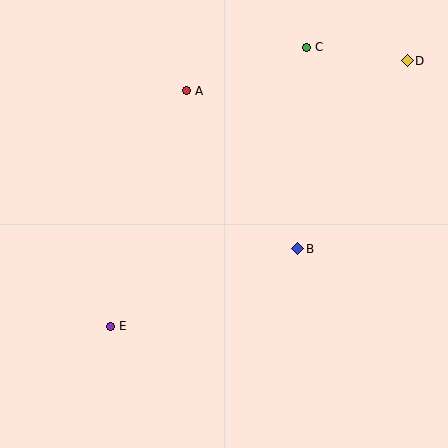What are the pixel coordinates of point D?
Point D is at (407, 61).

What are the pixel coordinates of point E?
Point E is at (111, 326).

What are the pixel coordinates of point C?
Point C is at (307, 47).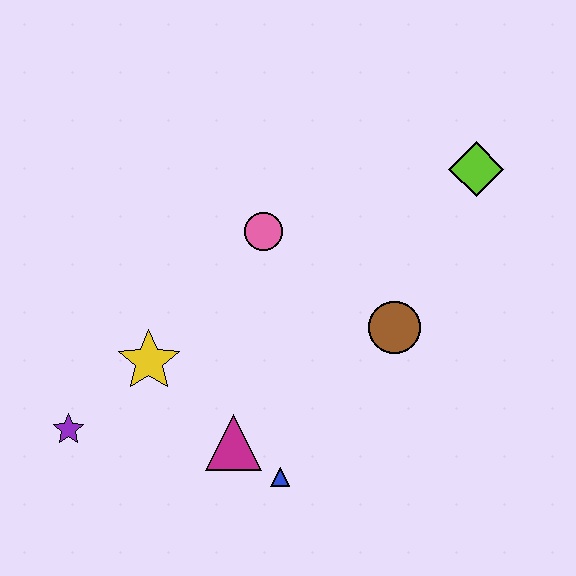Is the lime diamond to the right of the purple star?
Yes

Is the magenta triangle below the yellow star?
Yes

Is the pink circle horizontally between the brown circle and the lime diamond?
No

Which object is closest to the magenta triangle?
The blue triangle is closest to the magenta triangle.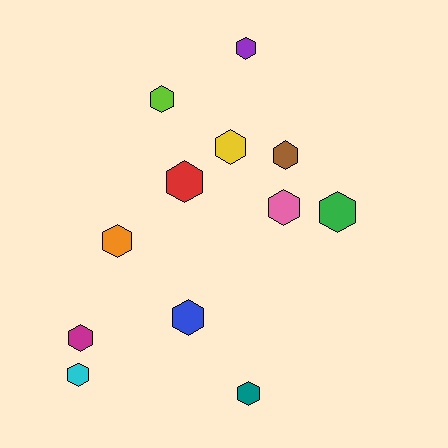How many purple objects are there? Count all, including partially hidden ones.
There is 1 purple object.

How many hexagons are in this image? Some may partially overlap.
There are 12 hexagons.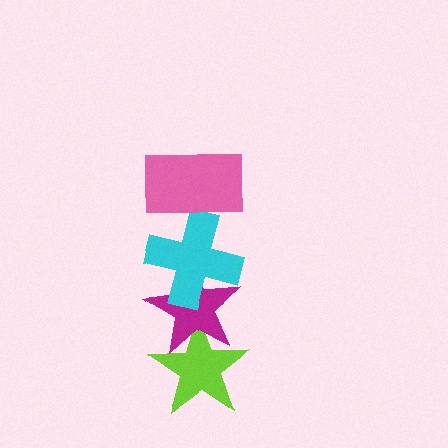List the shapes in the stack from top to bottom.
From top to bottom: the pink rectangle, the cyan cross, the magenta star, the lime star.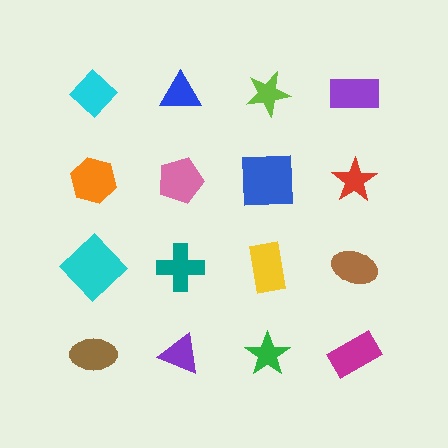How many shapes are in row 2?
4 shapes.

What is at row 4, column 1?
A brown ellipse.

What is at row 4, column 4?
A magenta rectangle.